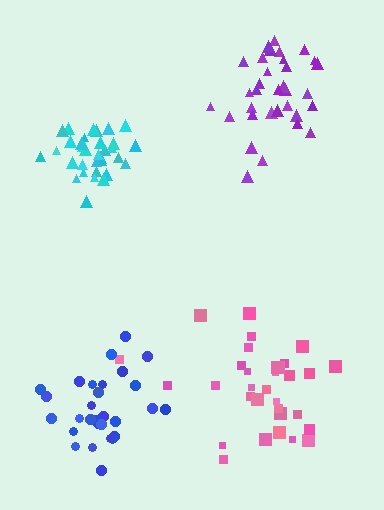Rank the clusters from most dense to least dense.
cyan, purple, blue, pink.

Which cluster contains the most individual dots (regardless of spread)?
Cyan (34).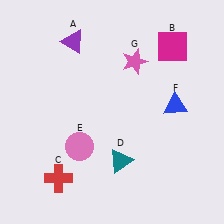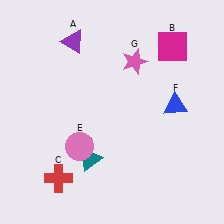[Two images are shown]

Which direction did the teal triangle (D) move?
The teal triangle (D) moved left.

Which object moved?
The teal triangle (D) moved left.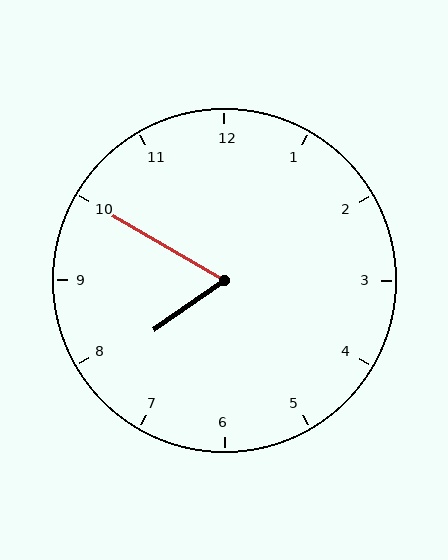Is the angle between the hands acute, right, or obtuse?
It is acute.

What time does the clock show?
7:50.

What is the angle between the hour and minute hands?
Approximately 65 degrees.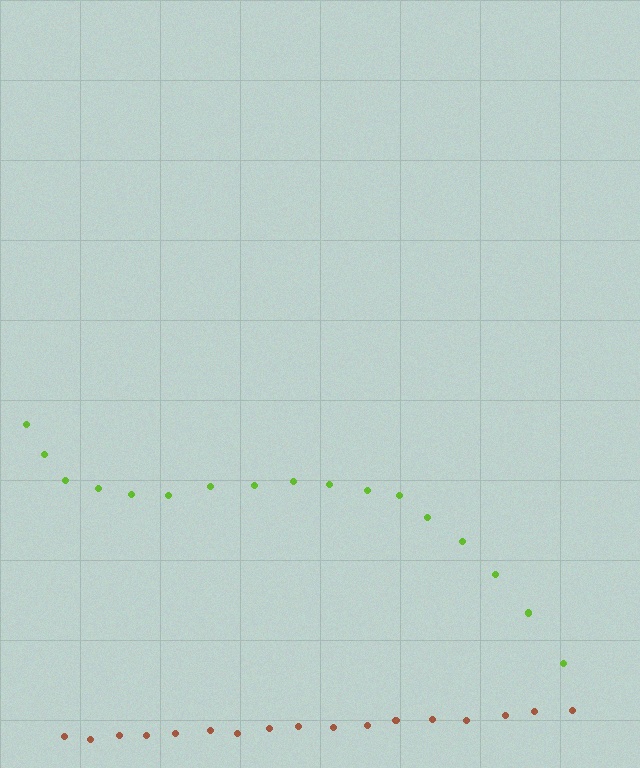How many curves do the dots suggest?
There are 2 distinct paths.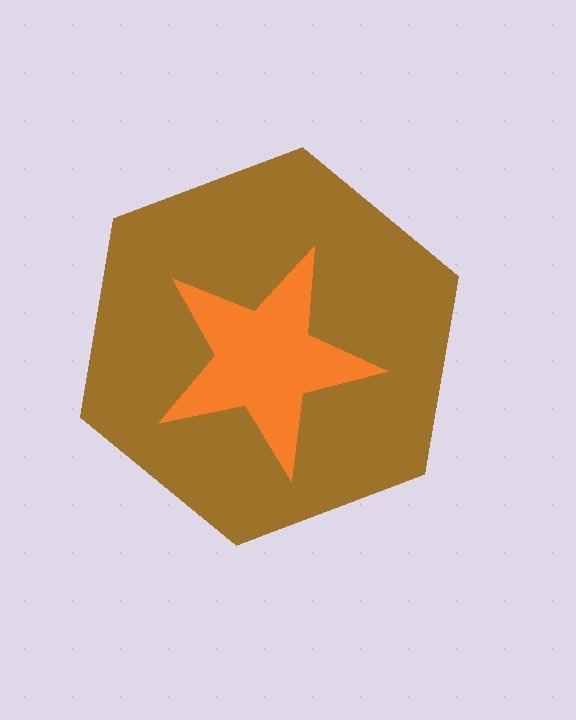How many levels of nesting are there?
2.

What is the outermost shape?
The brown hexagon.